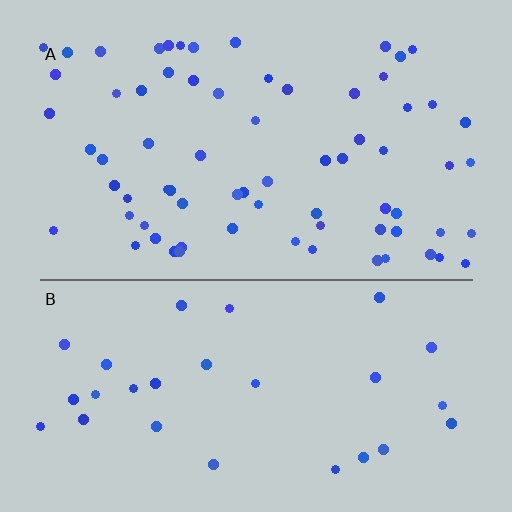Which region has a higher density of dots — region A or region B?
A (the top).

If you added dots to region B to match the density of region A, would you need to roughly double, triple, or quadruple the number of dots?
Approximately triple.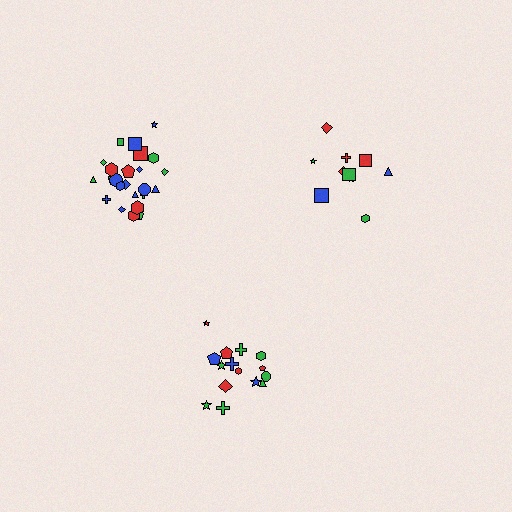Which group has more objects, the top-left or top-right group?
The top-left group.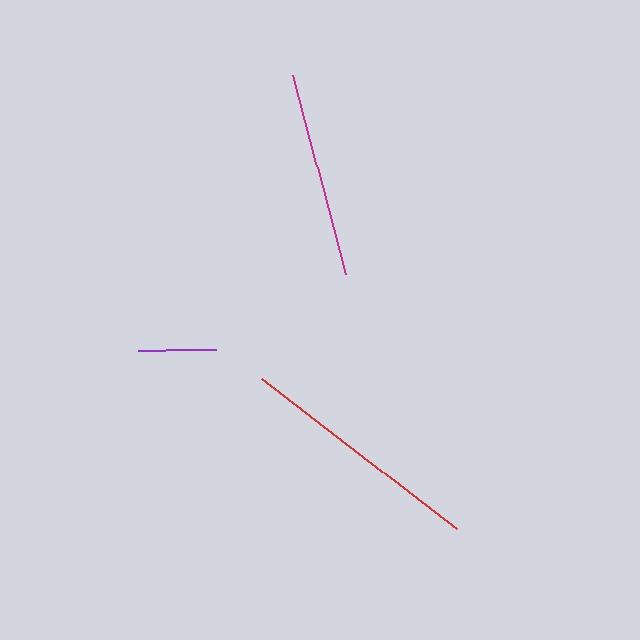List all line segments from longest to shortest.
From longest to shortest: red, magenta, purple.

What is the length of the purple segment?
The purple segment is approximately 78 pixels long.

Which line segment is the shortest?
The purple line is the shortest at approximately 78 pixels.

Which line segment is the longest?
The red line is the longest at approximately 245 pixels.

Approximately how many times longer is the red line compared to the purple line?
The red line is approximately 3.1 times the length of the purple line.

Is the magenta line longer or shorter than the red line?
The red line is longer than the magenta line.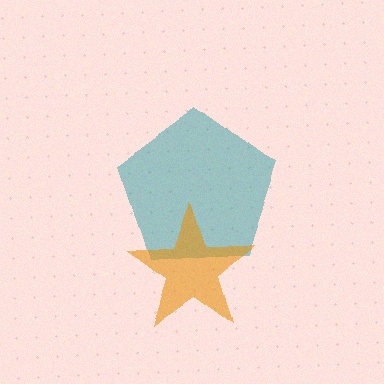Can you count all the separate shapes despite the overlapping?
Yes, there are 2 separate shapes.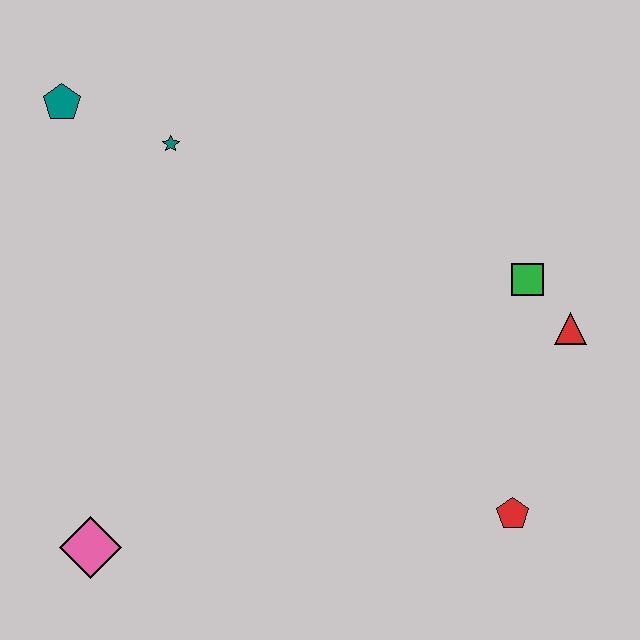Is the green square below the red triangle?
No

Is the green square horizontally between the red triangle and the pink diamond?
Yes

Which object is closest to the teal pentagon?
The teal star is closest to the teal pentagon.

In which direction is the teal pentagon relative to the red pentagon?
The teal pentagon is to the left of the red pentagon.